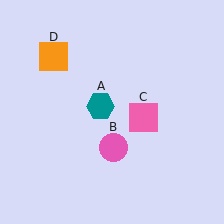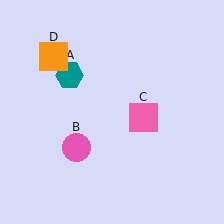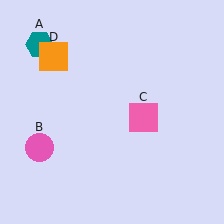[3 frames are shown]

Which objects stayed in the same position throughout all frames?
Pink square (object C) and orange square (object D) remained stationary.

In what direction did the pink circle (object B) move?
The pink circle (object B) moved left.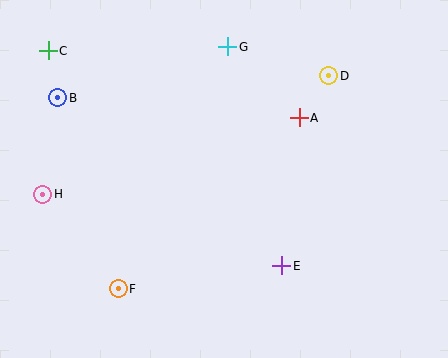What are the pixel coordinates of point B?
Point B is at (58, 98).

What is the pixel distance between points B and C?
The distance between B and C is 48 pixels.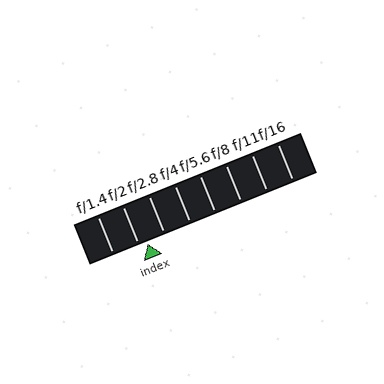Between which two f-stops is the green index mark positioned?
The index mark is between f/2 and f/2.8.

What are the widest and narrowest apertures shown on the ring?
The widest aperture shown is f/1.4 and the narrowest is f/16.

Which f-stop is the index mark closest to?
The index mark is closest to f/2.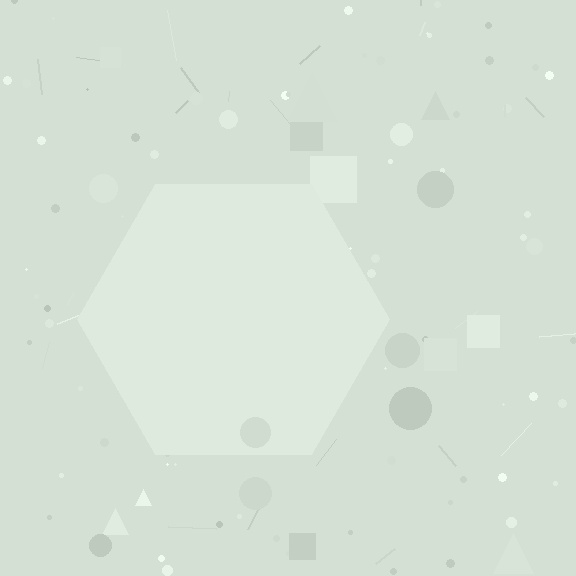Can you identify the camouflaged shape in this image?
The camouflaged shape is a hexagon.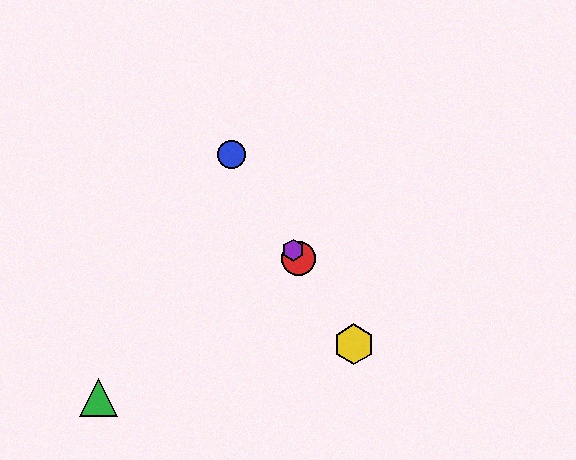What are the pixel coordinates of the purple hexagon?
The purple hexagon is at (293, 250).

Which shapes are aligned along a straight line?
The red circle, the blue circle, the yellow hexagon, the purple hexagon are aligned along a straight line.